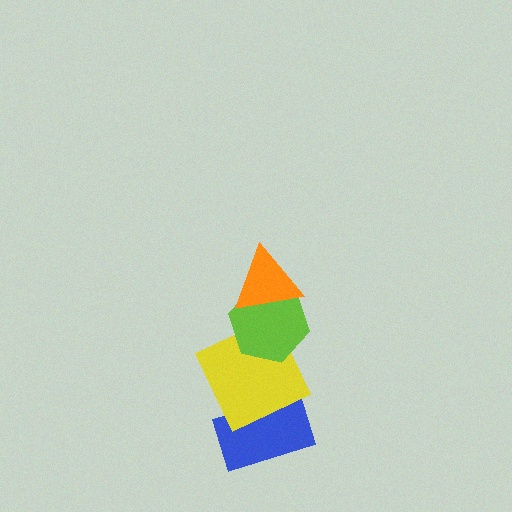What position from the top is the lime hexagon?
The lime hexagon is 2nd from the top.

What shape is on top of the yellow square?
The lime hexagon is on top of the yellow square.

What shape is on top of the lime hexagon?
The orange triangle is on top of the lime hexagon.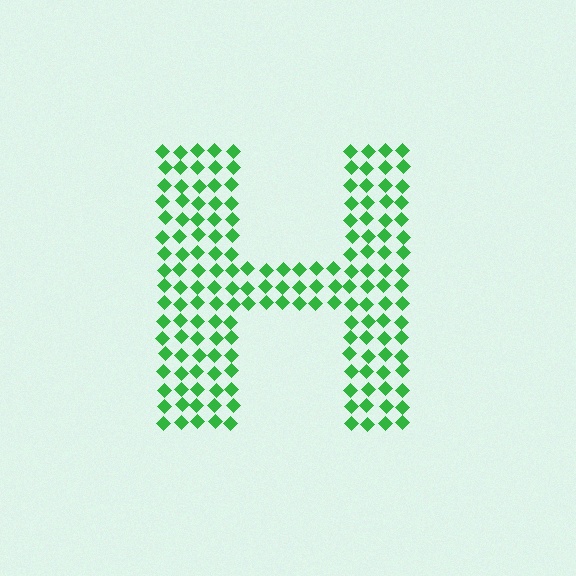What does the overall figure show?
The overall figure shows the letter H.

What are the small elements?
The small elements are diamonds.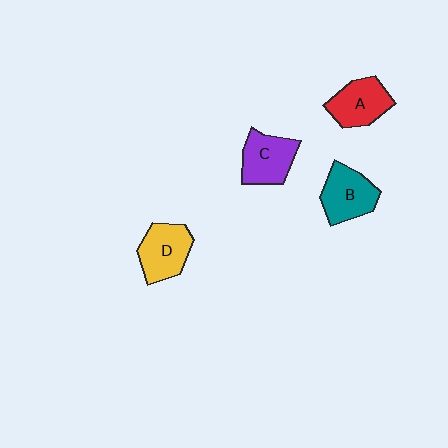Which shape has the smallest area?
Shape A (red).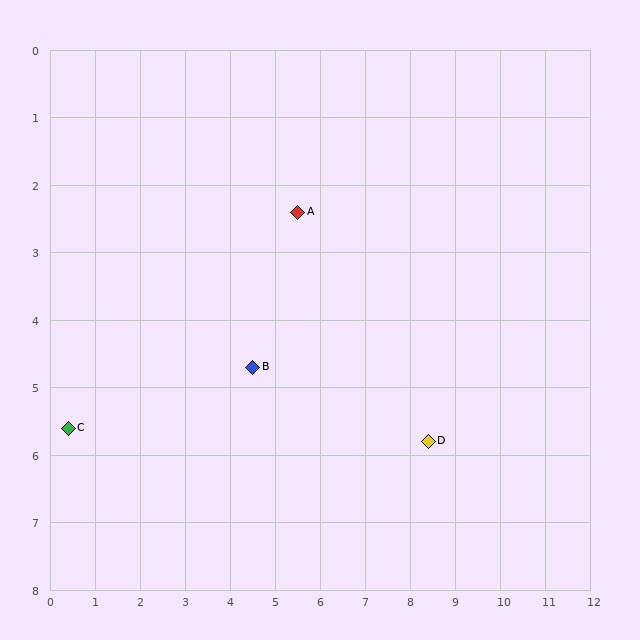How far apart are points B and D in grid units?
Points B and D are about 4.1 grid units apart.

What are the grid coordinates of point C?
Point C is at approximately (0.4, 5.6).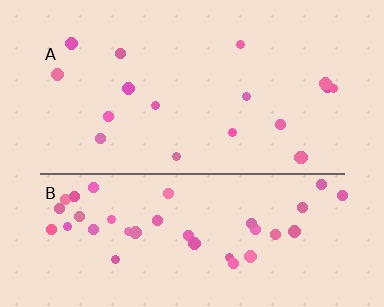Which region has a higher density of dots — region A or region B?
B (the bottom).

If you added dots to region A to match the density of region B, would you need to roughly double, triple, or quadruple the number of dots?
Approximately double.